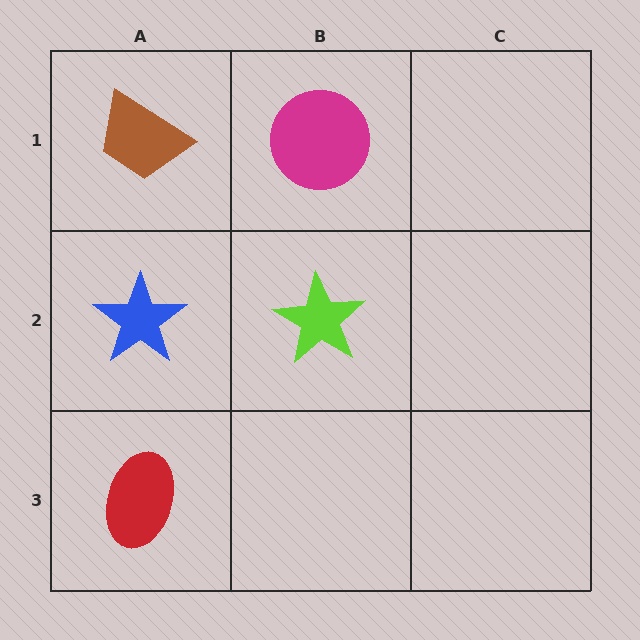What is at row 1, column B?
A magenta circle.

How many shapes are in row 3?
1 shape.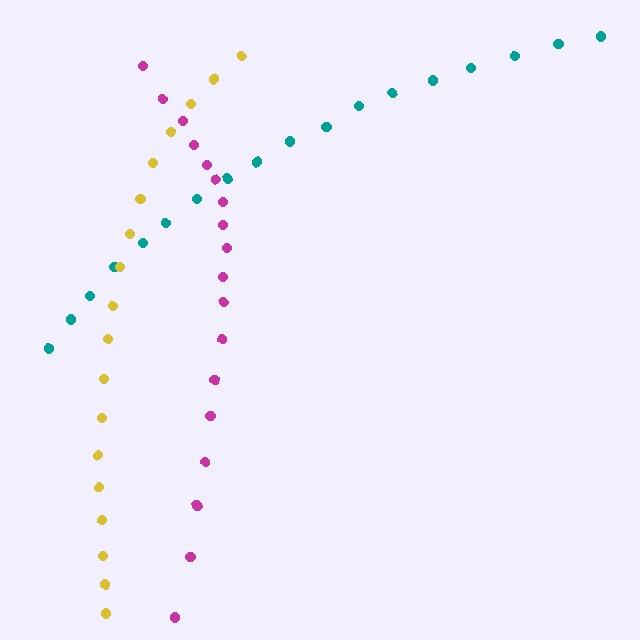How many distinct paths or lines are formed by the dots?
There are 3 distinct paths.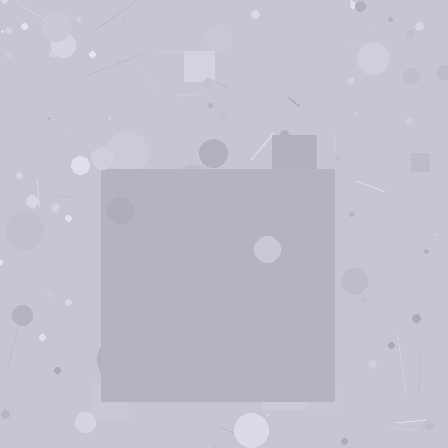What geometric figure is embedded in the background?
A square is embedded in the background.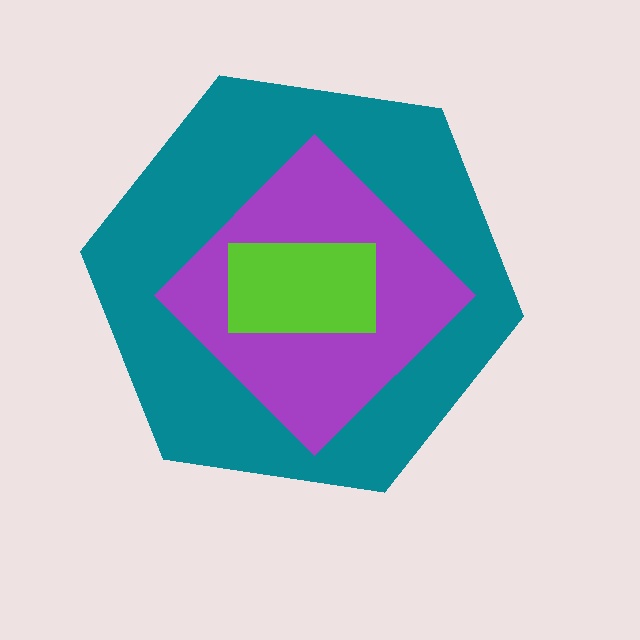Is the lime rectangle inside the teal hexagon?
Yes.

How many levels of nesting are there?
3.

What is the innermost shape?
The lime rectangle.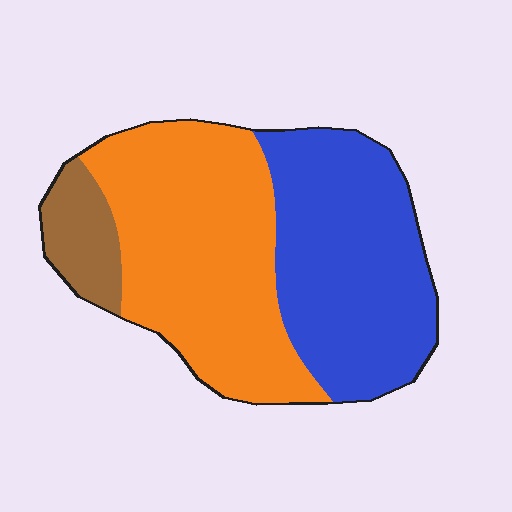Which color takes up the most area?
Orange, at roughly 50%.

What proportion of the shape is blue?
Blue takes up between a quarter and a half of the shape.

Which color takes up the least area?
Brown, at roughly 10%.